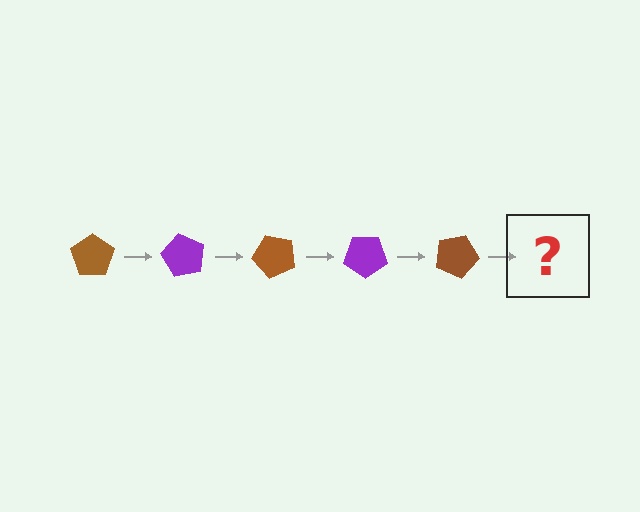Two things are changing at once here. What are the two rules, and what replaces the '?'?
The two rules are that it rotates 60 degrees each step and the color cycles through brown and purple. The '?' should be a purple pentagon, rotated 300 degrees from the start.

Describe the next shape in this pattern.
It should be a purple pentagon, rotated 300 degrees from the start.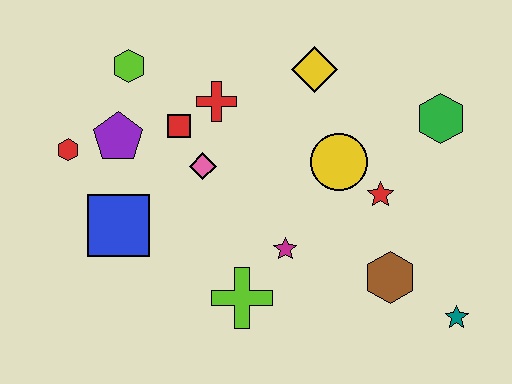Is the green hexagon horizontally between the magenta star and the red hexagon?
No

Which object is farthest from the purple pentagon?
The teal star is farthest from the purple pentagon.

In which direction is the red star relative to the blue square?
The red star is to the right of the blue square.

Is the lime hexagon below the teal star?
No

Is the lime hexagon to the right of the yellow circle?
No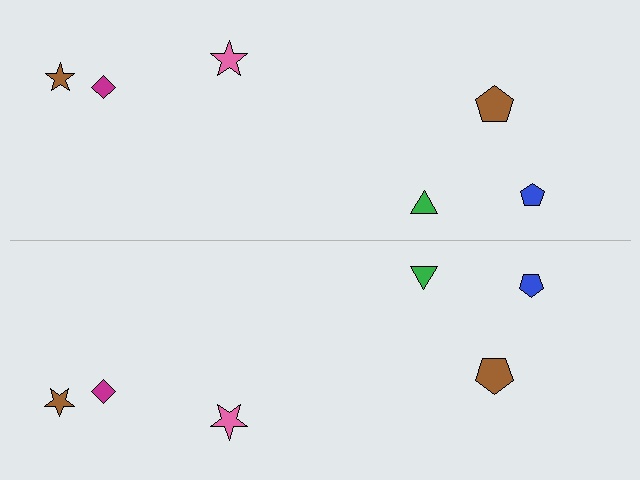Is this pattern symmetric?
Yes, this pattern has bilateral (reflection) symmetry.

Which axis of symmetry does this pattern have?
The pattern has a horizontal axis of symmetry running through the center of the image.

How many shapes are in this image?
There are 12 shapes in this image.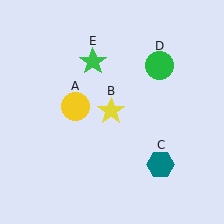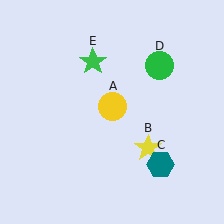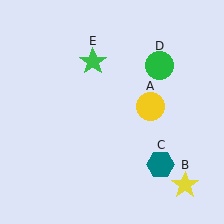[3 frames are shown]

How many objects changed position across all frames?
2 objects changed position: yellow circle (object A), yellow star (object B).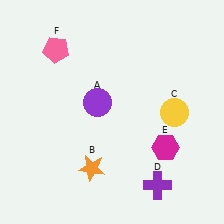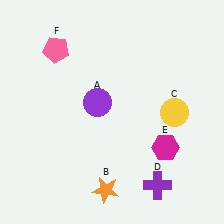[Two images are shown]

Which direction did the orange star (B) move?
The orange star (B) moved down.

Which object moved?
The orange star (B) moved down.